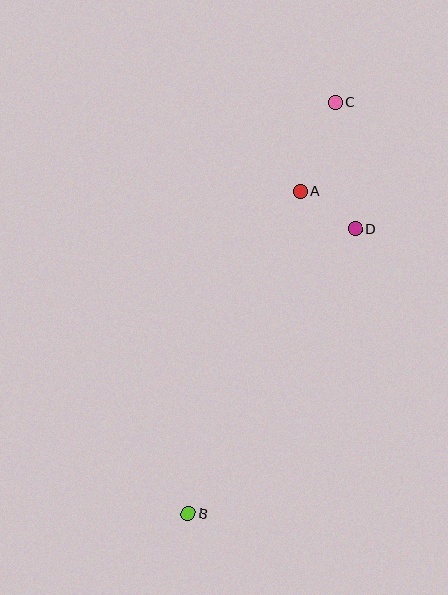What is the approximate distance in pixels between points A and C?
The distance between A and C is approximately 96 pixels.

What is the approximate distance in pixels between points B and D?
The distance between B and D is approximately 330 pixels.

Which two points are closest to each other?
Points A and D are closest to each other.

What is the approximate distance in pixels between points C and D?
The distance between C and D is approximately 128 pixels.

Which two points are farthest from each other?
Points B and C are farthest from each other.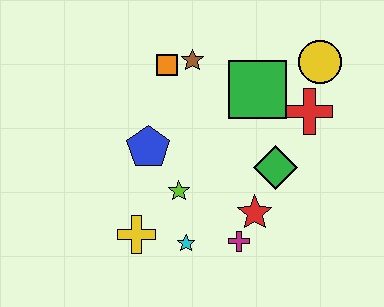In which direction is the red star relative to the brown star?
The red star is below the brown star.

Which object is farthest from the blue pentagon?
The yellow circle is farthest from the blue pentagon.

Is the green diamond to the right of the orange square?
Yes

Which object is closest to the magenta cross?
The red star is closest to the magenta cross.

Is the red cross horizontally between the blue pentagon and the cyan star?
No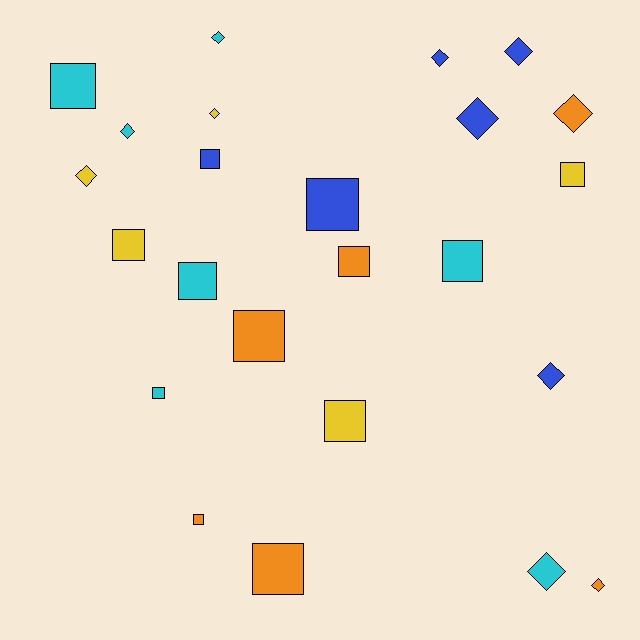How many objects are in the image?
There are 24 objects.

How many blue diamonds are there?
There are 4 blue diamonds.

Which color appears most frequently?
Cyan, with 7 objects.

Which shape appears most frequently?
Square, with 13 objects.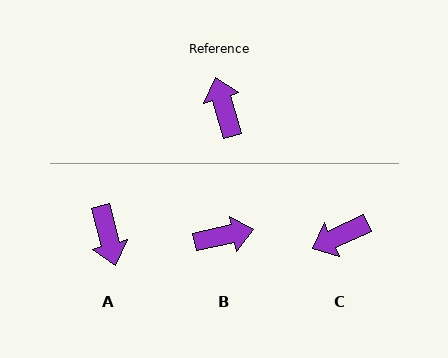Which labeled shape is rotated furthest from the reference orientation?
A, about 178 degrees away.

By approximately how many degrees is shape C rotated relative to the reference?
Approximately 98 degrees counter-clockwise.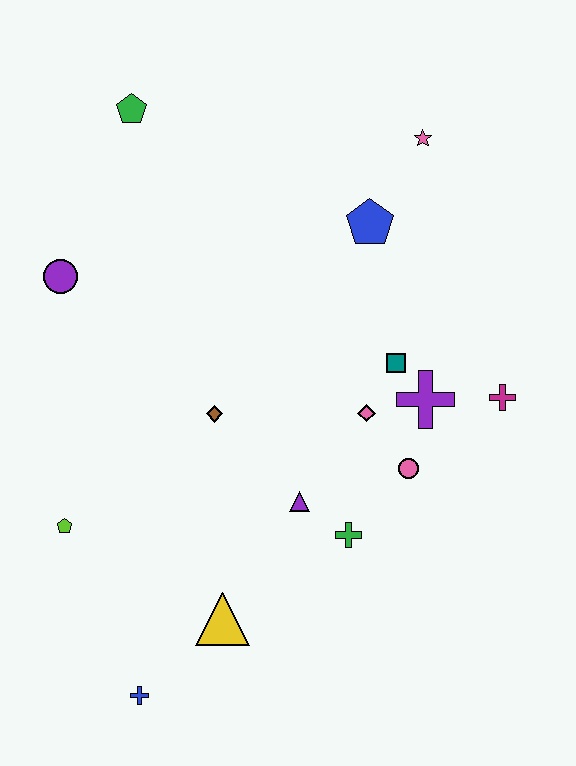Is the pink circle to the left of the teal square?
No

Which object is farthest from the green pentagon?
The blue cross is farthest from the green pentagon.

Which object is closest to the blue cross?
The yellow triangle is closest to the blue cross.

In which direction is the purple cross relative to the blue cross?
The purple cross is above the blue cross.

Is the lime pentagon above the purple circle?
No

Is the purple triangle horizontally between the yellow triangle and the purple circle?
No